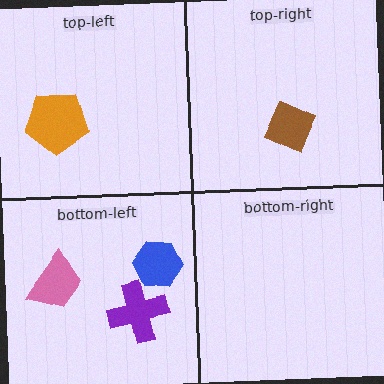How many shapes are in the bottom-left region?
3.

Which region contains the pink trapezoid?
The bottom-left region.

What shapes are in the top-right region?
The brown square.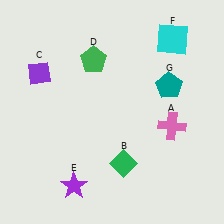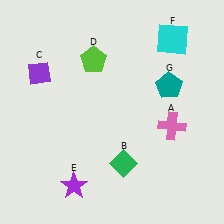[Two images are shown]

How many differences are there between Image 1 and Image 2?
There is 1 difference between the two images.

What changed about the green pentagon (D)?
In Image 1, D is green. In Image 2, it changed to lime.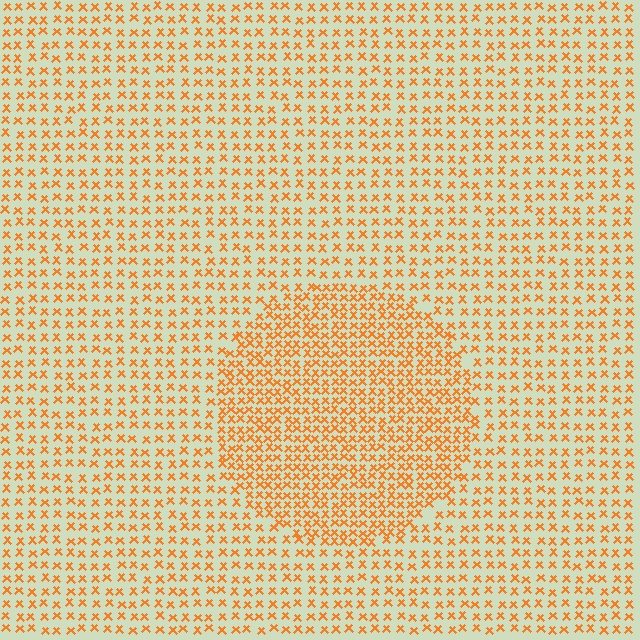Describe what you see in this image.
The image contains small orange elements arranged at two different densities. A circle-shaped region is visible where the elements are more densely packed than the surrounding area.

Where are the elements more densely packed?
The elements are more densely packed inside the circle boundary.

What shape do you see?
I see a circle.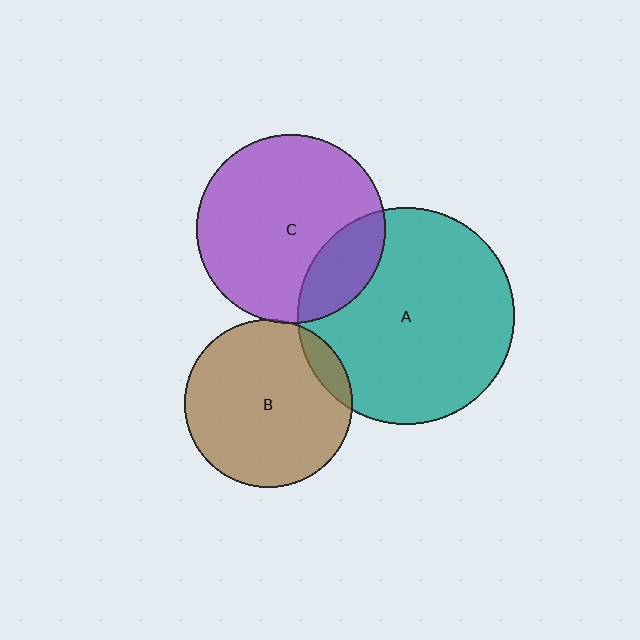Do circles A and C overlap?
Yes.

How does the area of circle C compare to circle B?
Approximately 1.3 times.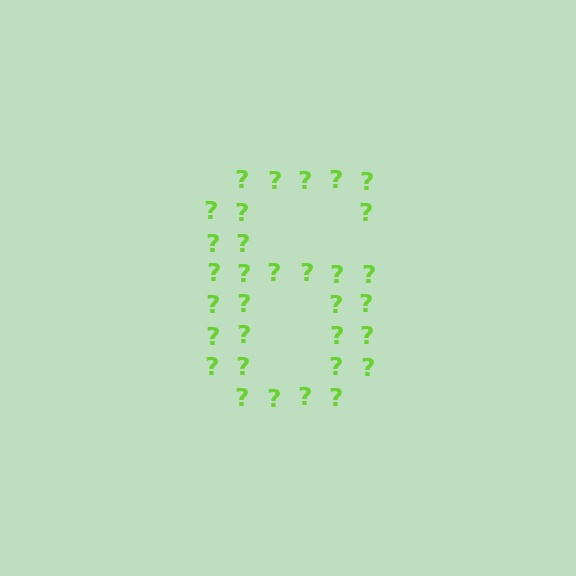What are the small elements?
The small elements are question marks.